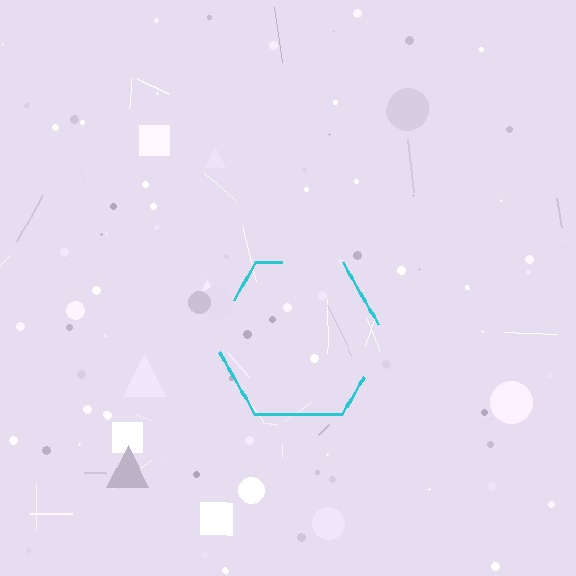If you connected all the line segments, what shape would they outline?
They would outline a hexagon.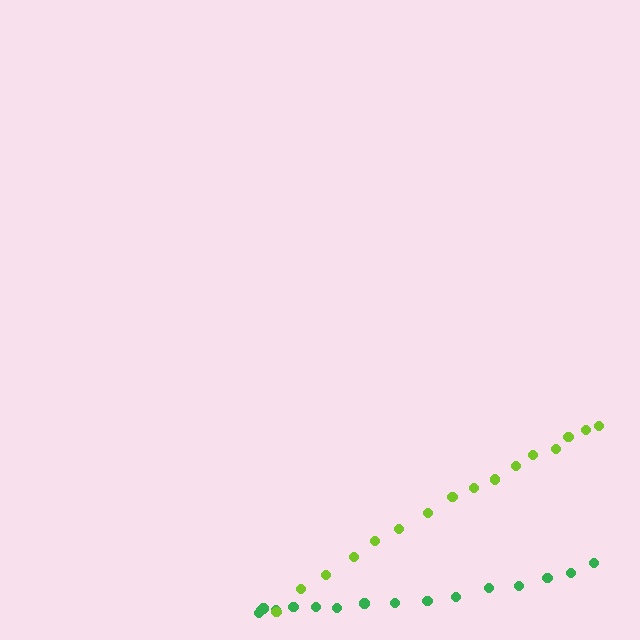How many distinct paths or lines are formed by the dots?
There are 2 distinct paths.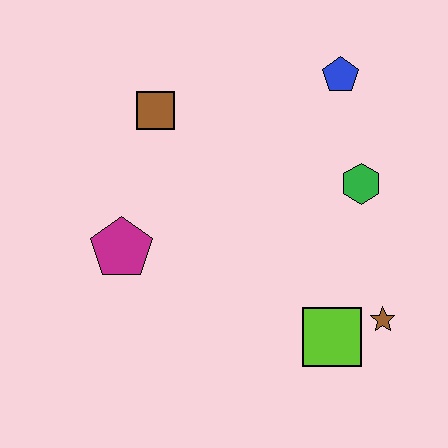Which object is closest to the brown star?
The lime square is closest to the brown star.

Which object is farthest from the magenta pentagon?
The blue pentagon is farthest from the magenta pentagon.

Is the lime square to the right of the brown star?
No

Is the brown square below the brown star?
No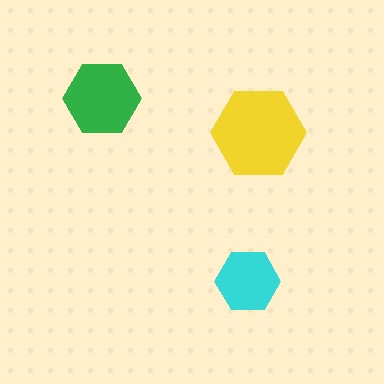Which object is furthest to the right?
The yellow hexagon is rightmost.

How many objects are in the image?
There are 3 objects in the image.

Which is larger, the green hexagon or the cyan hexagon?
The green one.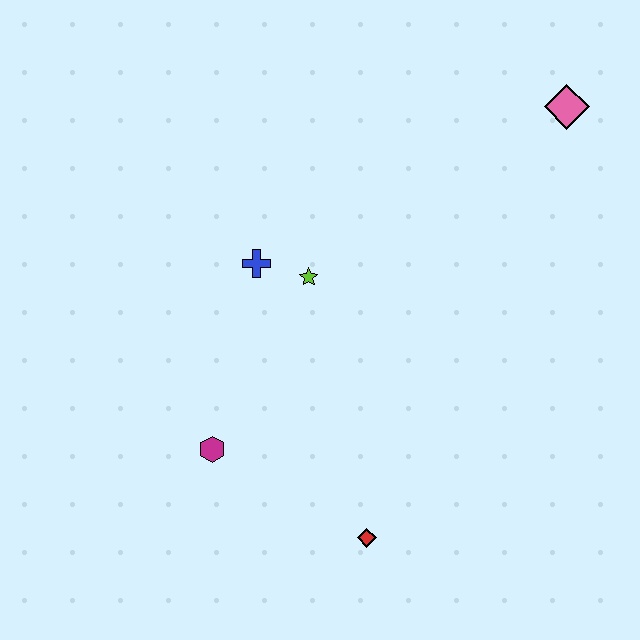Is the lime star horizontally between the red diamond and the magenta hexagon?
Yes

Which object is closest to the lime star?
The blue cross is closest to the lime star.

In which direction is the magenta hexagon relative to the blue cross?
The magenta hexagon is below the blue cross.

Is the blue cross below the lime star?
No